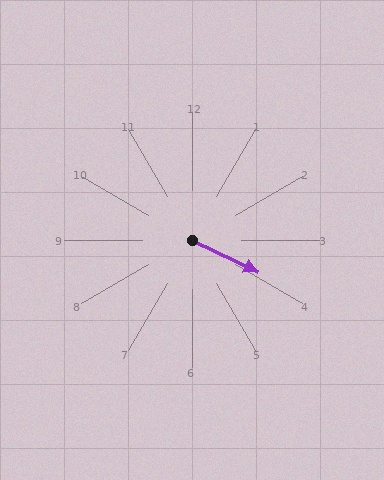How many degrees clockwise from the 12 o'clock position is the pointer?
Approximately 116 degrees.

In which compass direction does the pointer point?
Southeast.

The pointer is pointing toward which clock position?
Roughly 4 o'clock.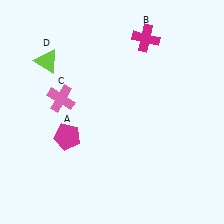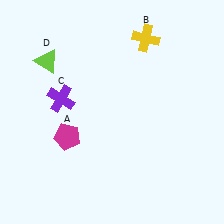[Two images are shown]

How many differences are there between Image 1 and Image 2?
There are 2 differences between the two images.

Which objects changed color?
B changed from magenta to yellow. C changed from pink to purple.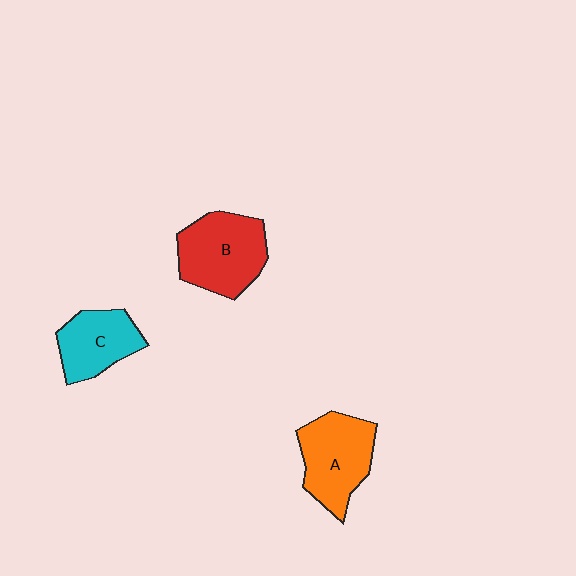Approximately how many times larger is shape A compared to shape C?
Approximately 1.3 times.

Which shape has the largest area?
Shape B (red).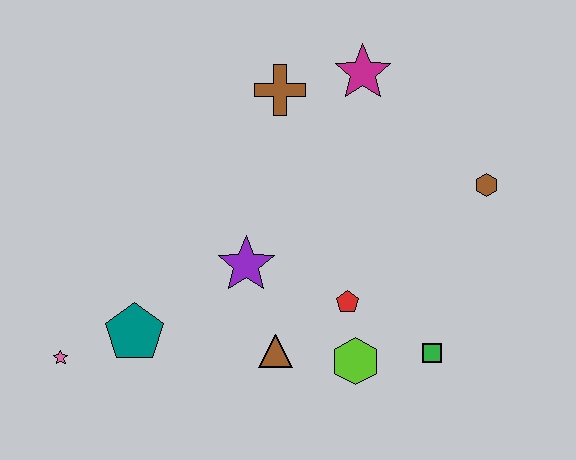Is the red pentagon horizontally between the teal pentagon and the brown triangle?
No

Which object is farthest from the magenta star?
The pink star is farthest from the magenta star.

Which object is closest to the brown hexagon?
The magenta star is closest to the brown hexagon.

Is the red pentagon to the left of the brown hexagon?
Yes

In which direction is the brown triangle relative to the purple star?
The brown triangle is below the purple star.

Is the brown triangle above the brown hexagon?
No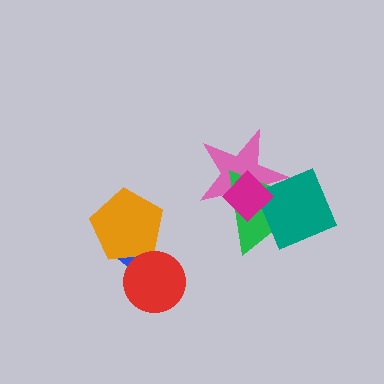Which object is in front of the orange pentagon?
The red circle is in front of the orange pentagon.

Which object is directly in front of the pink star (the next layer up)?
The green triangle is directly in front of the pink star.